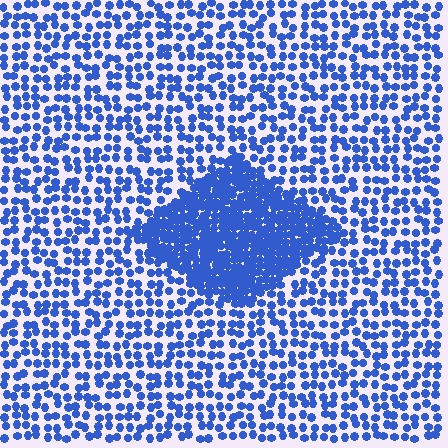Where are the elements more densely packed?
The elements are more densely packed inside the diamond boundary.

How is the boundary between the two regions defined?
The boundary is defined by a change in element density (approximately 2.6x ratio). All elements are the same color, size, and shape.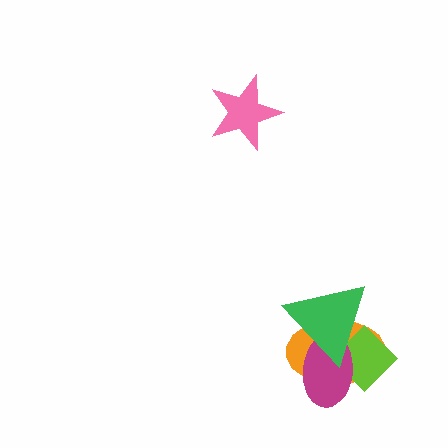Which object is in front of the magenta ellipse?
The green triangle is in front of the magenta ellipse.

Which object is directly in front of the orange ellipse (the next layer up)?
The lime diamond is directly in front of the orange ellipse.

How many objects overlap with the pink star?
0 objects overlap with the pink star.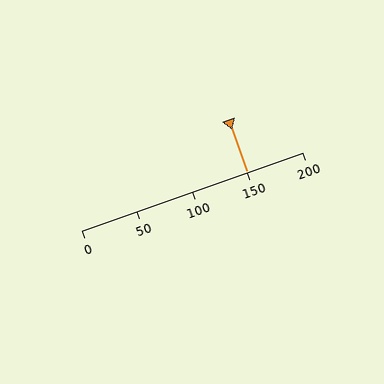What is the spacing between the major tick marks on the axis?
The major ticks are spaced 50 apart.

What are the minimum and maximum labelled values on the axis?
The axis runs from 0 to 200.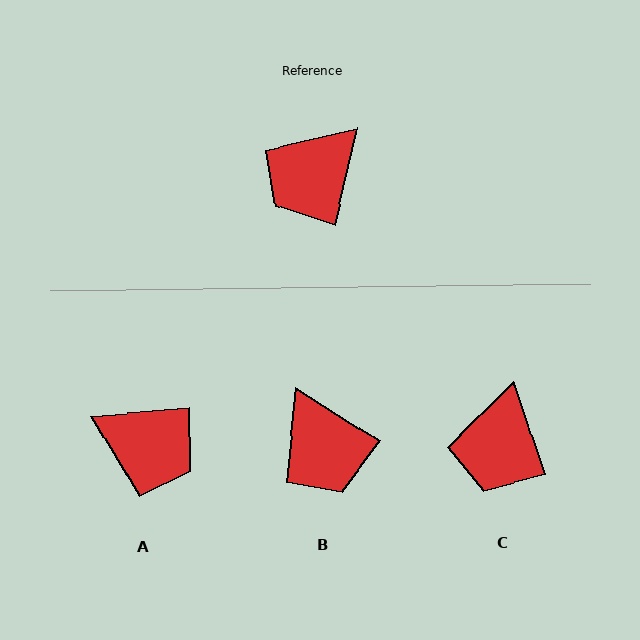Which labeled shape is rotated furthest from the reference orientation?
A, about 108 degrees away.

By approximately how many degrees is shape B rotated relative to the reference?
Approximately 71 degrees counter-clockwise.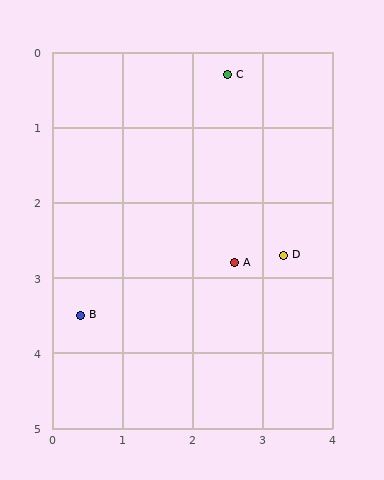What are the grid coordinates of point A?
Point A is at approximately (2.6, 2.8).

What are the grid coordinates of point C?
Point C is at approximately (2.5, 0.3).